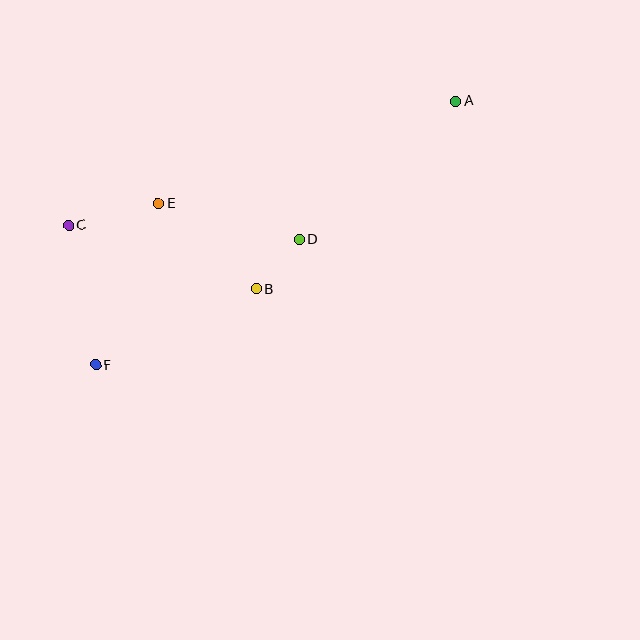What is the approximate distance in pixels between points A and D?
The distance between A and D is approximately 209 pixels.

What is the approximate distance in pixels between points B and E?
The distance between B and E is approximately 130 pixels.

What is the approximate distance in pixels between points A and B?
The distance between A and B is approximately 274 pixels.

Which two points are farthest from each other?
Points A and F are farthest from each other.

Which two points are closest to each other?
Points B and D are closest to each other.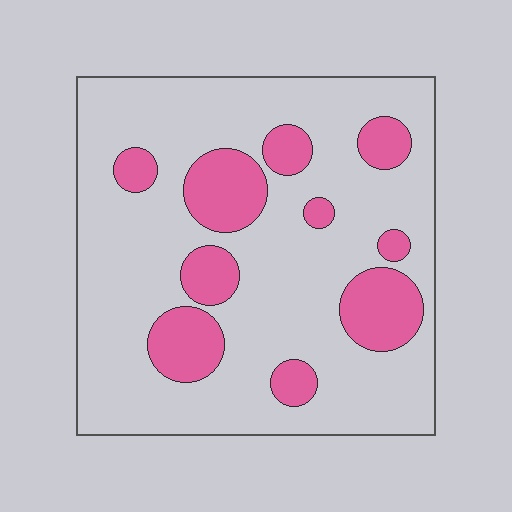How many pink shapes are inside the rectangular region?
10.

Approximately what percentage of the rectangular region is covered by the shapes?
Approximately 20%.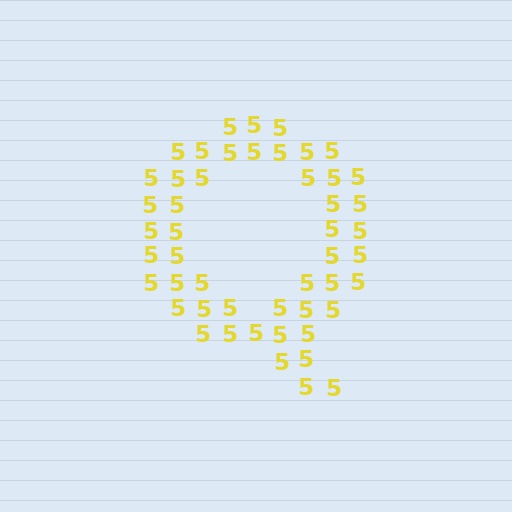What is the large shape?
The large shape is the letter Q.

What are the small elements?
The small elements are digit 5's.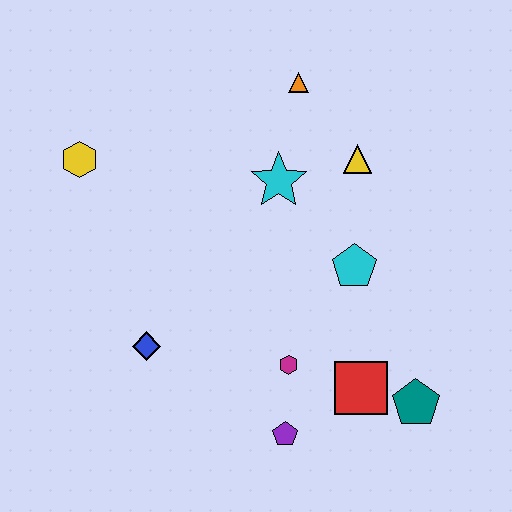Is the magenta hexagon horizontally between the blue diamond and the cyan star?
No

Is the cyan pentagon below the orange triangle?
Yes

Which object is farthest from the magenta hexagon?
The yellow hexagon is farthest from the magenta hexagon.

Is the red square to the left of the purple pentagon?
No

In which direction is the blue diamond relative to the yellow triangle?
The blue diamond is to the left of the yellow triangle.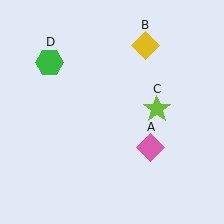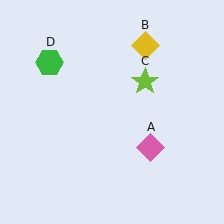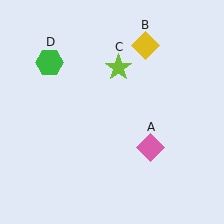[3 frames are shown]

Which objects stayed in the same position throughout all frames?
Pink diamond (object A) and yellow diamond (object B) and green hexagon (object D) remained stationary.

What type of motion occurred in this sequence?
The lime star (object C) rotated counterclockwise around the center of the scene.